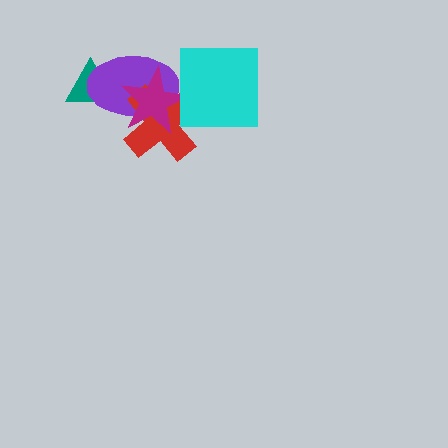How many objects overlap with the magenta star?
3 objects overlap with the magenta star.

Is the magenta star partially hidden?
Yes, it is partially covered by another shape.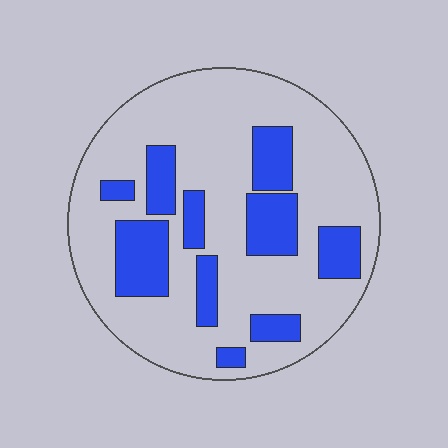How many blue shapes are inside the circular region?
10.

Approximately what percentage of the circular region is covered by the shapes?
Approximately 25%.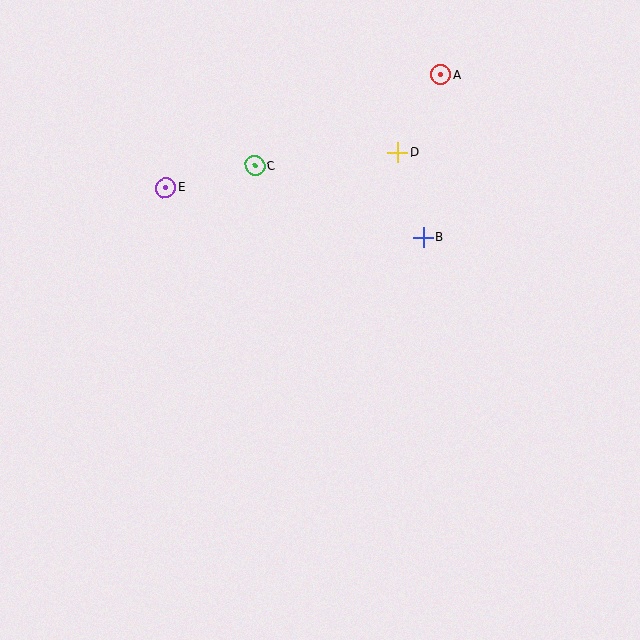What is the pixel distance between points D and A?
The distance between D and A is 89 pixels.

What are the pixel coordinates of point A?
Point A is at (441, 75).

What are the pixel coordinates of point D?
Point D is at (398, 152).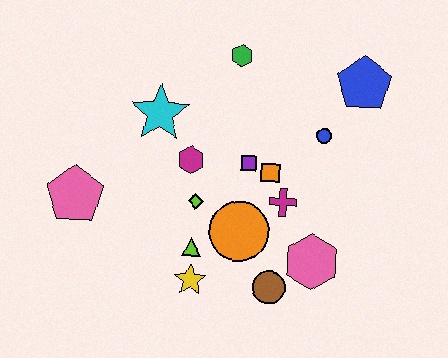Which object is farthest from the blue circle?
The pink pentagon is farthest from the blue circle.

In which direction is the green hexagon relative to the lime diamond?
The green hexagon is above the lime diamond.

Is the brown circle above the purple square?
No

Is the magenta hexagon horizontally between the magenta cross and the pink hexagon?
No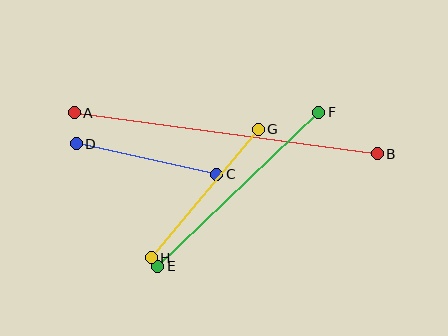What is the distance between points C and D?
The distance is approximately 144 pixels.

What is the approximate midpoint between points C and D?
The midpoint is at approximately (146, 159) pixels.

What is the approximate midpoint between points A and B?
The midpoint is at approximately (226, 133) pixels.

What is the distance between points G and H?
The distance is approximately 167 pixels.